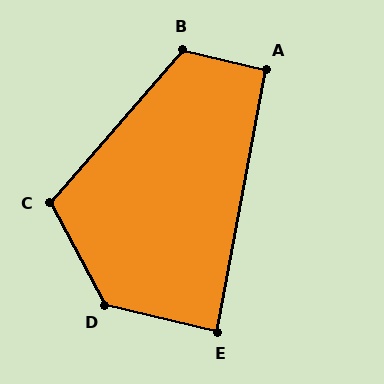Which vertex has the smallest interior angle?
E, at approximately 87 degrees.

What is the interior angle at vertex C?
Approximately 111 degrees (obtuse).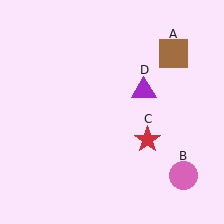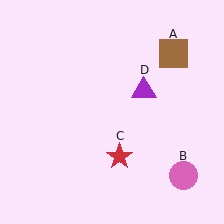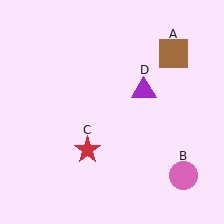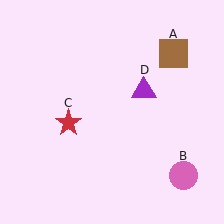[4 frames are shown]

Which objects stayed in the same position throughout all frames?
Brown square (object A) and pink circle (object B) and purple triangle (object D) remained stationary.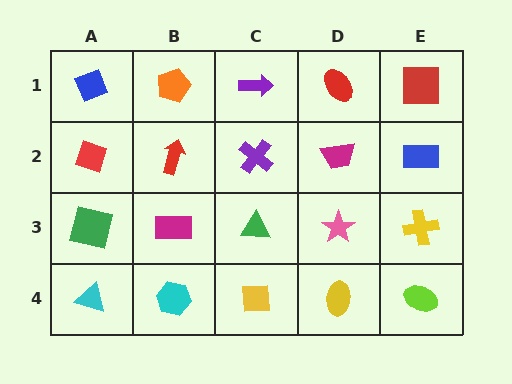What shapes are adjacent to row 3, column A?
A red diamond (row 2, column A), a cyan triangle (row 4, column A), a magenta rectangle (row 3, column B).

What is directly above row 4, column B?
A magenta rectangle.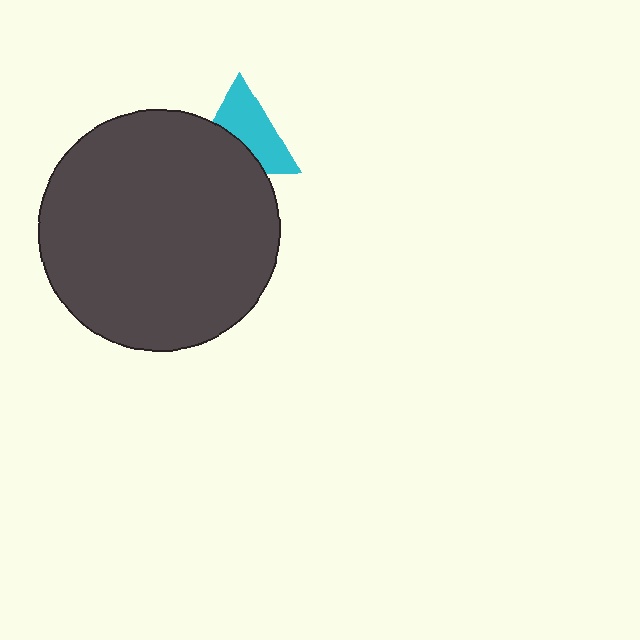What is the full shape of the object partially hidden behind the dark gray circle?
The partially hidden object is a cyan triangle.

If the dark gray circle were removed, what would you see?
You would see the complete cyan triangle.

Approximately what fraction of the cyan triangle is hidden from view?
Roughly 42% of the cyan triangle is hidden behind the dark gray circle.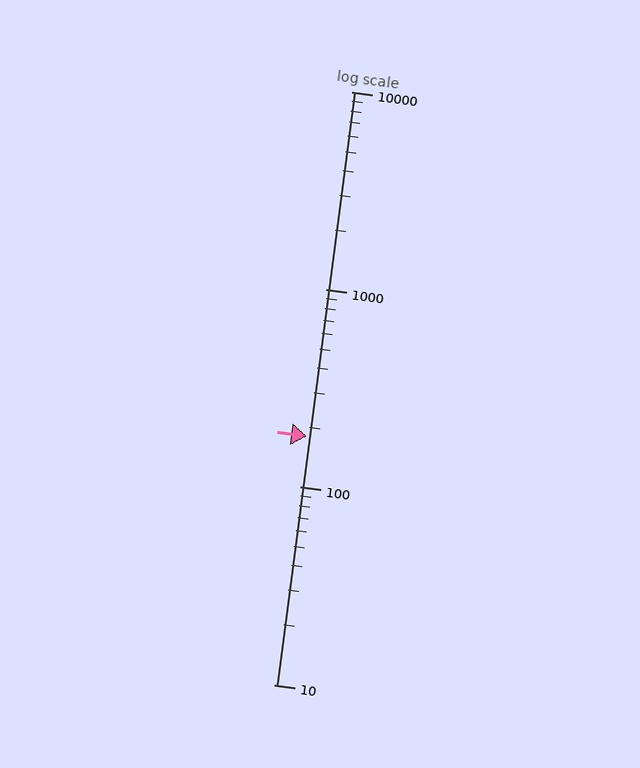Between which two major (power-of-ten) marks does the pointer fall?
The pointer is between 100 and 1000.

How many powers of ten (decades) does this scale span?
The scale spans 3 decades, from 10 to 10000.